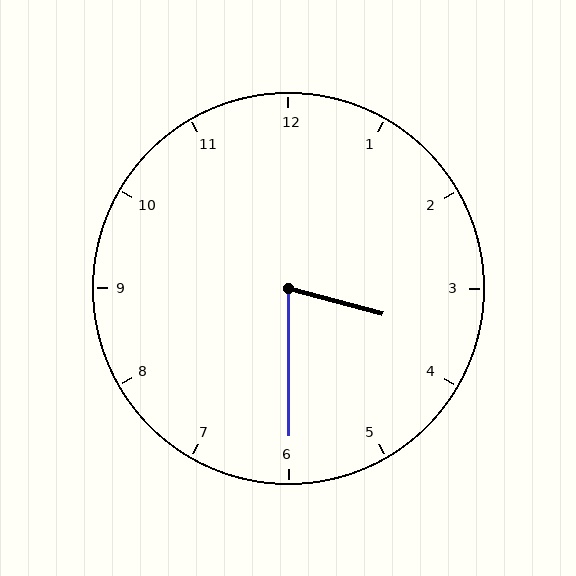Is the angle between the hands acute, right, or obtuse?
It is acute.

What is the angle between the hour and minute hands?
Approximately 75 degrees.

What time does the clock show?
3:30.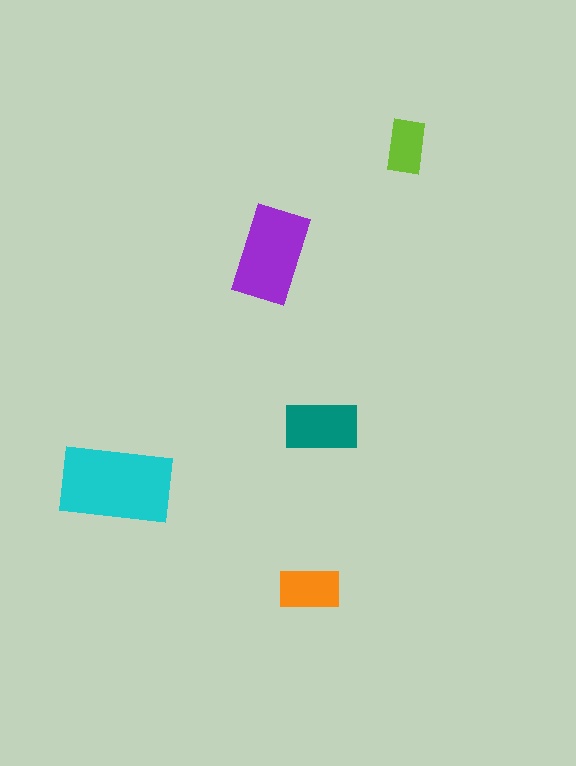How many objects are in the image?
There are 5 objects in the image.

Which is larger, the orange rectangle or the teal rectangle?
The teal one.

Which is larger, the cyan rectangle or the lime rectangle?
The cyan one.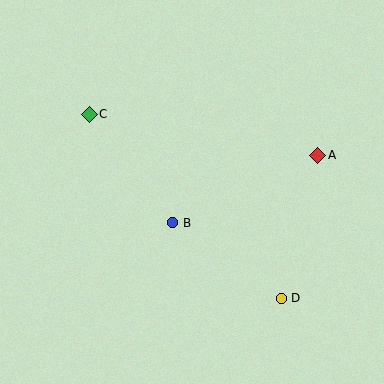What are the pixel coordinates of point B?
Point B is at (173, 223).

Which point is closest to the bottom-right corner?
Point D is closest to the bottom-right corner.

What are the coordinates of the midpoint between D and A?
The midpoint between D and A is at (299, 227).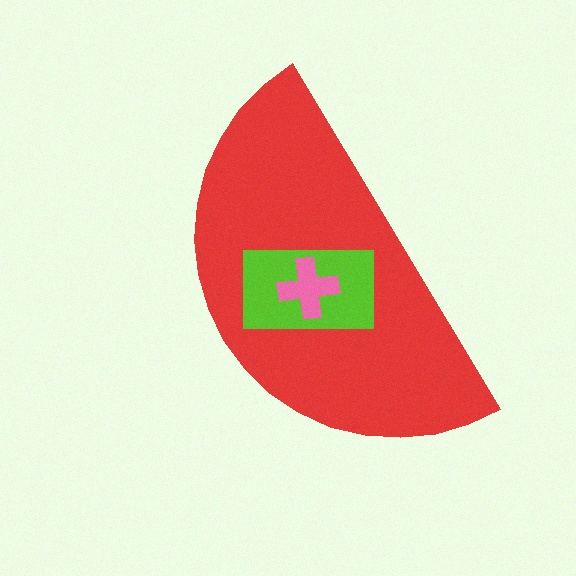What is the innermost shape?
The pink cross.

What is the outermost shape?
The red semicircle.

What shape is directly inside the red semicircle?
The lime rectangle.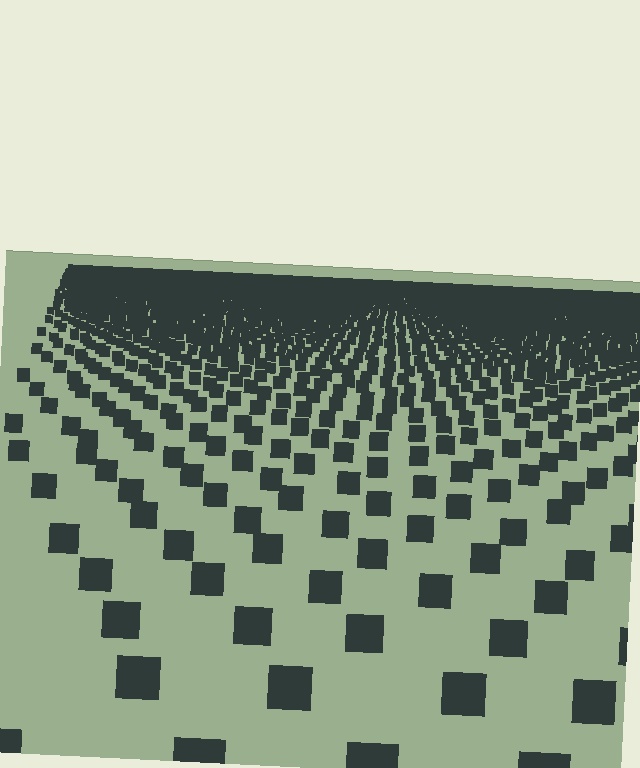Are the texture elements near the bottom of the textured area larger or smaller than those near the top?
Larger. Near the bottom, elements are closer to the viewer and appear at a bigger on-screen size.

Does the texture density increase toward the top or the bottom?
Density increases toward the top.